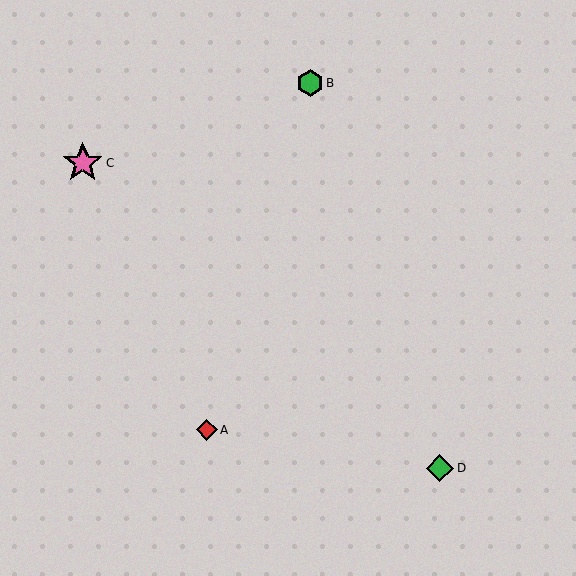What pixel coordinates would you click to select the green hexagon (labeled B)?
Click at (310, 83) to select the green hexagon B.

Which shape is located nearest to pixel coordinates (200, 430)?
The red diamond (labeled A) at (207, 430) is nearest to that location.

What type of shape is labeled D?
Shape D is a green diamond.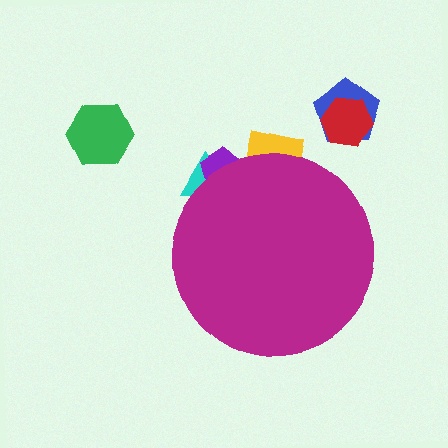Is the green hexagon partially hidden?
No, the green hexagon is fully visible.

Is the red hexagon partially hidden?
No, the red hexagon is fully visible.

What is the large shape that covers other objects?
A magenta circle.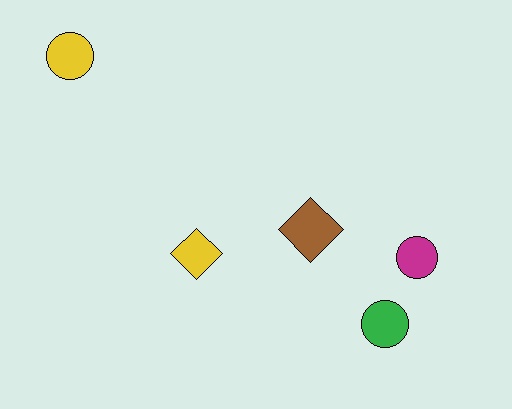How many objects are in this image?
There are 5 objects.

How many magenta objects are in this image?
There is 1 magenta object.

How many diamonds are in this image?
There are 2 diamonds.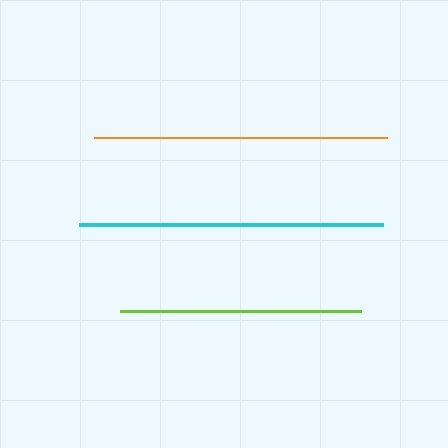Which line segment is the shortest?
The lime line is the shortest at approximately 241 pixels.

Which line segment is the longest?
The cyan line is the longest at approximately 303 pixels.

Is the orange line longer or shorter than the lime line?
The orange line is longer than the lime line.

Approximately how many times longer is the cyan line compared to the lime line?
The cyan line is approximately 1.3 times the length of the lime line.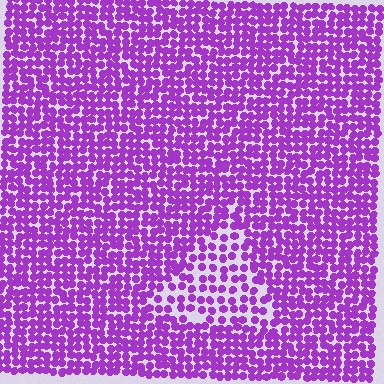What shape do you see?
I see a triangle.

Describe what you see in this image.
The image contains small purple elements arranged at two different densities. A triangle-shaped region is visible where the elements are less densely packed than the surrounding area.